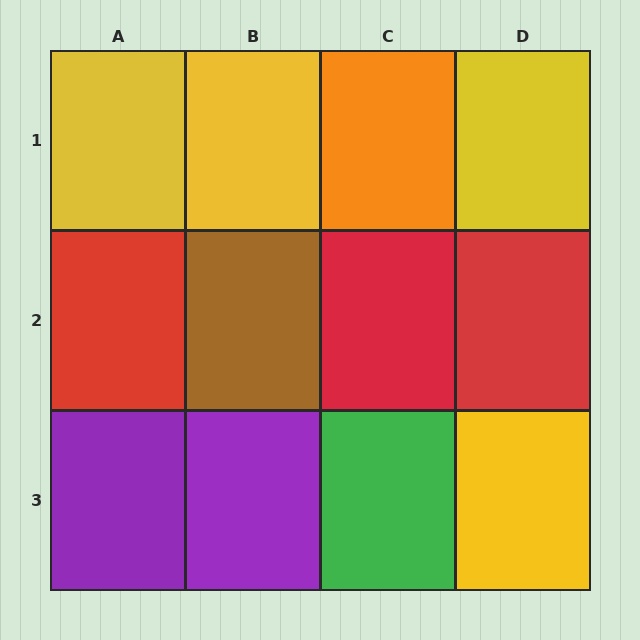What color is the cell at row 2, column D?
Red.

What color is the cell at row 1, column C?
Orange.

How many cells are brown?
1 cell is brown.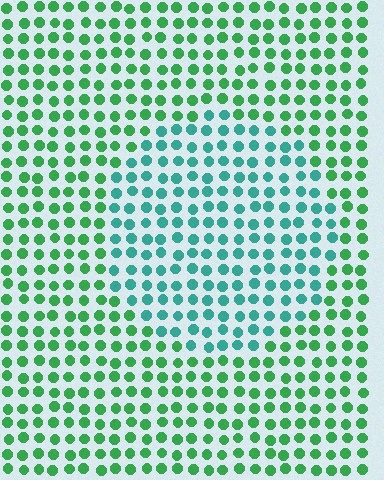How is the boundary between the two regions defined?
The boundary is defined purely by a slight shift in hue (about 38 degrees). Spacing, size, and orientation are identical on both sides.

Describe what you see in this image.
The image is filled with small green elements in a uniform arrangement. A circle-shaped region is visible where the elements are tinted to a slightly different hue, forming a subtle color boundary.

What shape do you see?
I see a circle.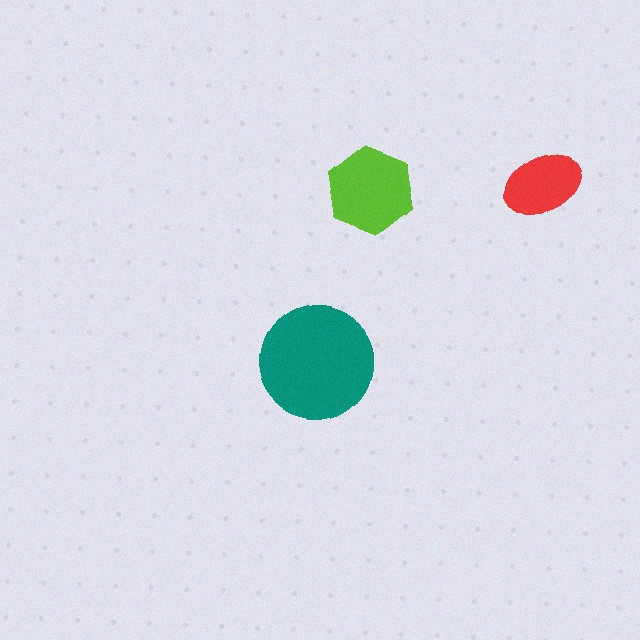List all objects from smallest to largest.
The red ellipse, the lime hexagon, the teal circle.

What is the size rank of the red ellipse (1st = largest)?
3rd.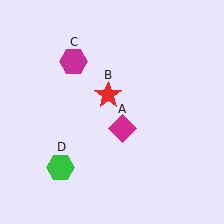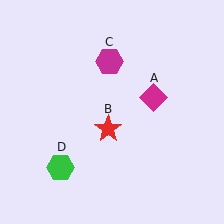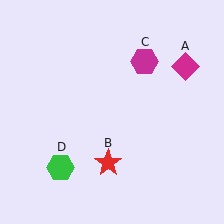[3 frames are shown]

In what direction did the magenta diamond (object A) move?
The magenta diamond (object A) moved up and to the right.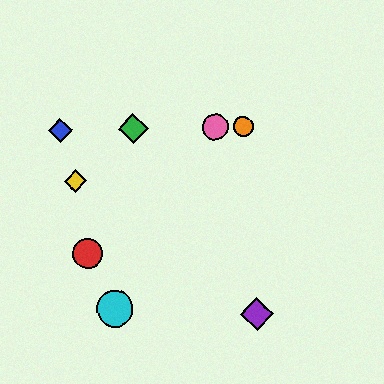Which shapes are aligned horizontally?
The blue diamond, the green diamond, the orange circle, the pink circle are aligned horizontally.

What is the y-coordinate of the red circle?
The red circle is at y≈254.